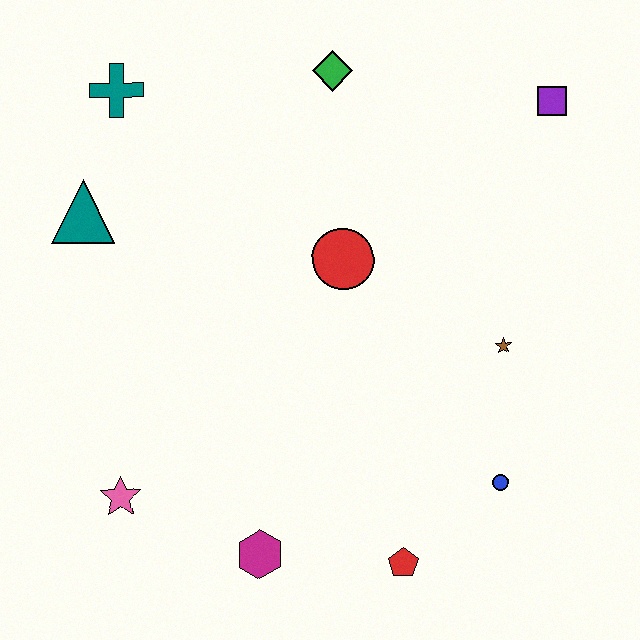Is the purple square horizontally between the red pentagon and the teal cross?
No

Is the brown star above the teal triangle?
No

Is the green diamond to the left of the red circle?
Yes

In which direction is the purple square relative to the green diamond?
The purple square is to the right of the green diamond.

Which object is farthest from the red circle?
The pink star is farthest from the red circle.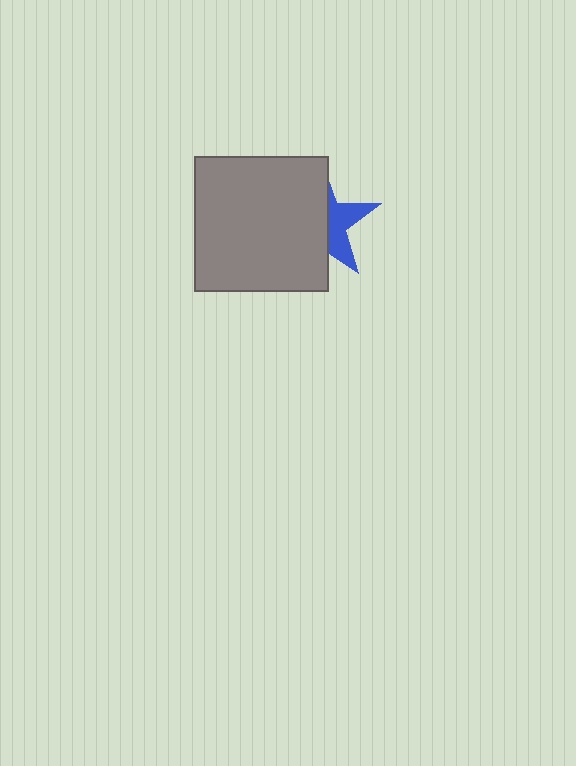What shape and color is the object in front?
The object in front is a gray square.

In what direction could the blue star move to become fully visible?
The blue star could move right. That would shift it out from behind the gray square entirely.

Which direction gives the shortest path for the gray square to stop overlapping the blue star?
Moving left gives the shortest separation.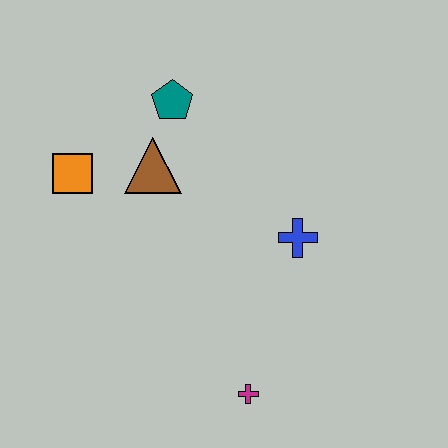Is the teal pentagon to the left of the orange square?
No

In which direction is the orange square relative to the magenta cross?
The orange square is above the magenta cross.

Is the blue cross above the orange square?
No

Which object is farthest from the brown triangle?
The magenta cross is farthest from the brown triangle.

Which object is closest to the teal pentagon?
The brown triangle is closest to the teal pentagon.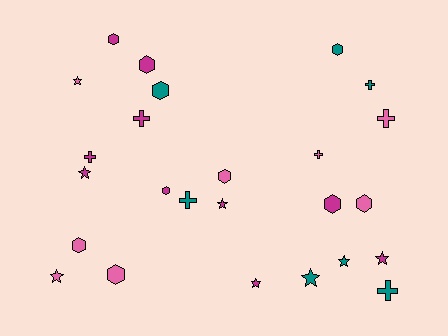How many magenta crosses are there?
There are 2 magenta crosses.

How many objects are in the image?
There are 25 objects.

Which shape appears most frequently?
Hexagon, with 10 objects.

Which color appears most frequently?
Magenta, with 10 objects.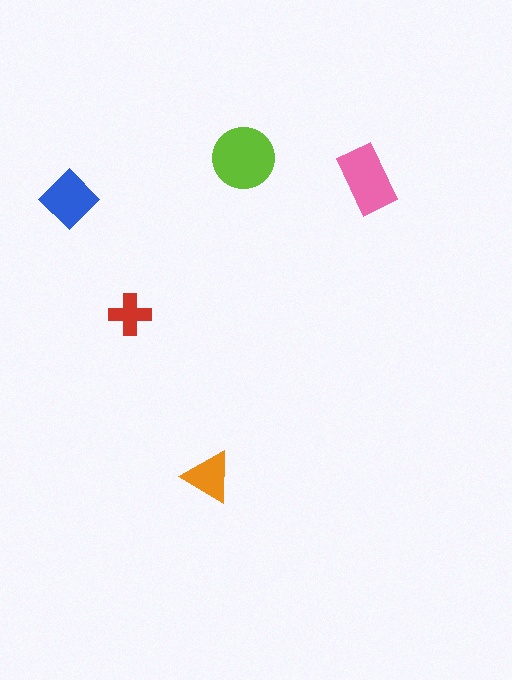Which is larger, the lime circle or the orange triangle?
The lime circle.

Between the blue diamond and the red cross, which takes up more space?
The blue diamond.